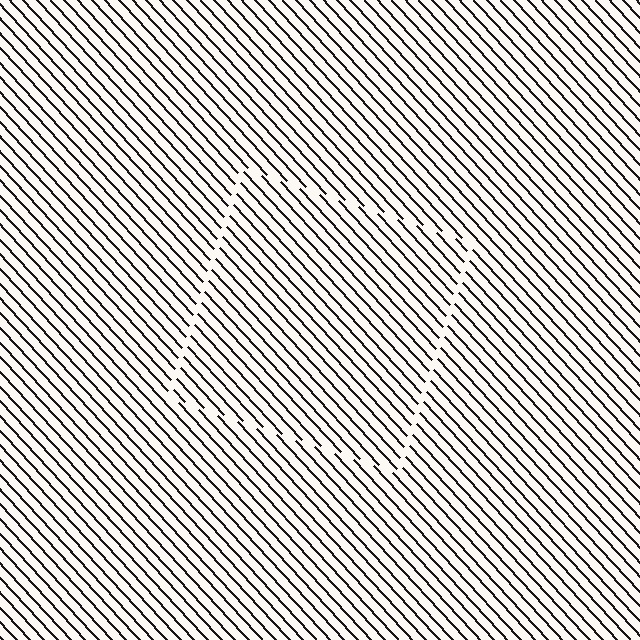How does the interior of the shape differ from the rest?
The interior of the shape contains the same grating, shifted by half a period — the contour is defined by the phase discontinuity where line-ends from the inner and outer gratings abut.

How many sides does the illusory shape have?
4 sides — the line-ends trace a square.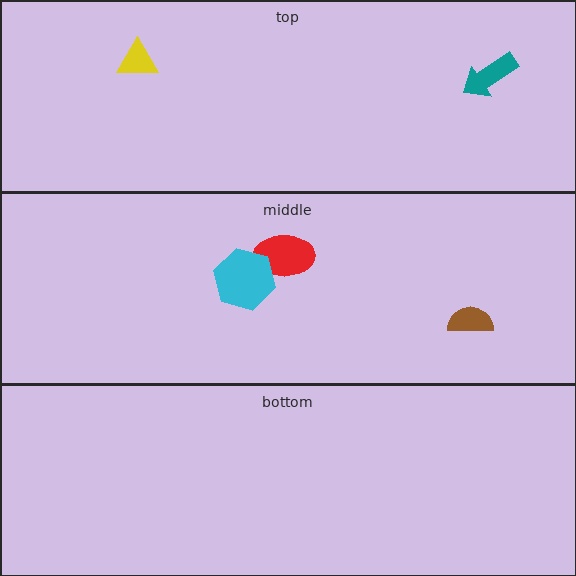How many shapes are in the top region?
2.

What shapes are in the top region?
The yellow triangle, the teal arrow.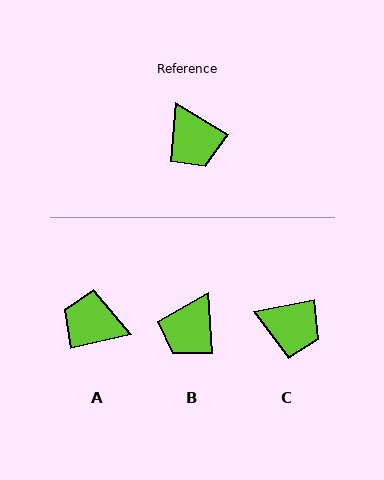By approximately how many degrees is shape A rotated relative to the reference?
Approximately 136 degrees clockwise.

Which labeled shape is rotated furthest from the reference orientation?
A, about 136 degrees away.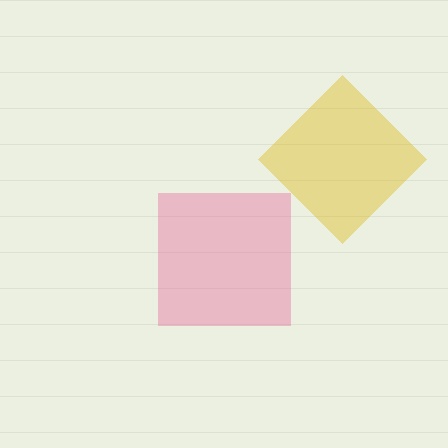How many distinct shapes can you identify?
There are 2 distinct shapes: a pink square, a yellow diamond.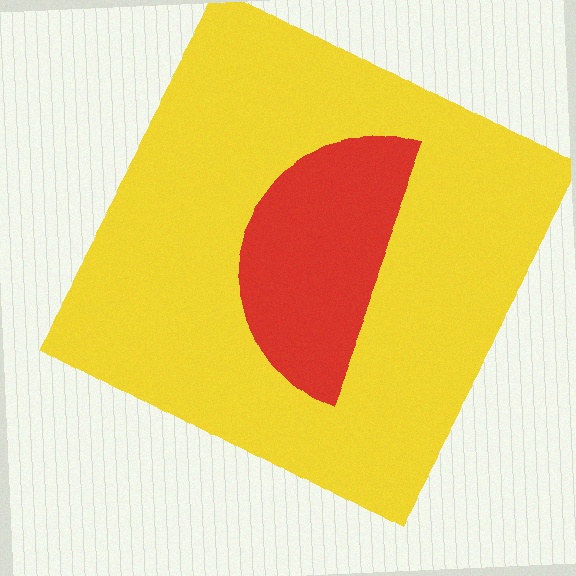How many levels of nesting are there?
2.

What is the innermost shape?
The red semicircle.